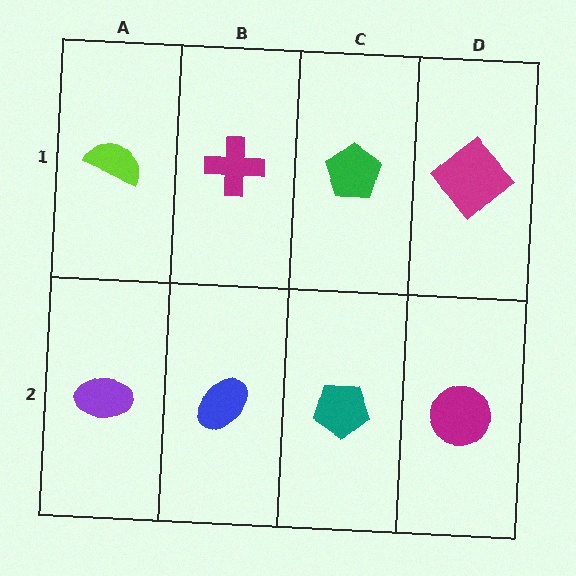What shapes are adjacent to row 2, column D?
A magenta diamond (row 1, column D), a teal pentagon (row 2, column C).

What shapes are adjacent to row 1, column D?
A magenta circle (row 2, column D), a green pentagon (row 1, column C).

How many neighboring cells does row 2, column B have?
3.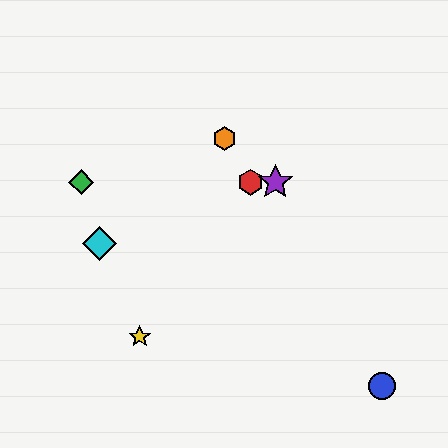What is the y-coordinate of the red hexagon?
The red hexagon is at y≈182.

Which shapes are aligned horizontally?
The red hexagon, the green diamond, the purple star are aligned horizontally.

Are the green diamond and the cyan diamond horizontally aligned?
No, the green diamond is at y≈182 and the cyan diamond is at y≈243.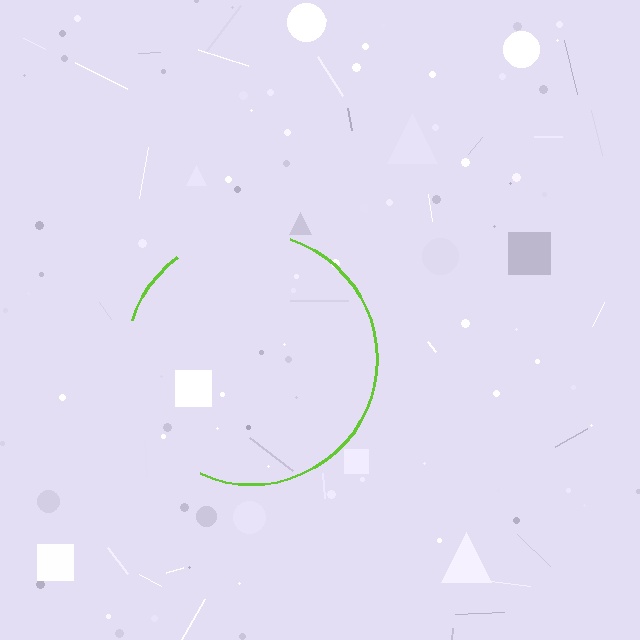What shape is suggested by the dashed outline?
The dashed outline suggests a circle.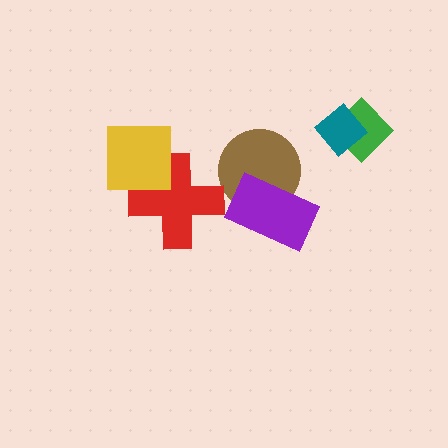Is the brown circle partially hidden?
Yes, it is partially covered by another shape.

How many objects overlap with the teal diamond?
1 object overlaps with the teal diamond.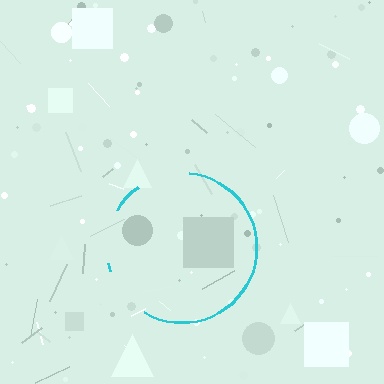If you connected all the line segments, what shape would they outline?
They would outline a circle.